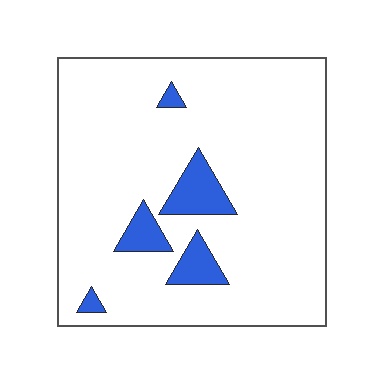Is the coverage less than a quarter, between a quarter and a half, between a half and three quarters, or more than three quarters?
Less than a quarter.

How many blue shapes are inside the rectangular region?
5.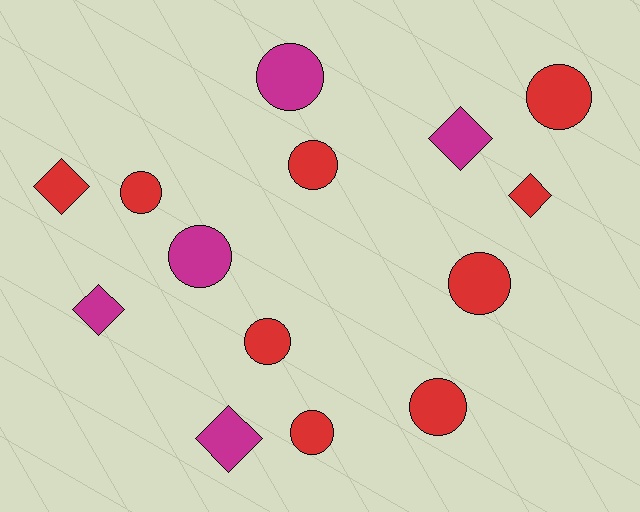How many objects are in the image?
There are 14 objects.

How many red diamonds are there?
There are 2 red diamonds.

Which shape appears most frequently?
Circle, with 9 objects.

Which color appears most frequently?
Red, with 9 objects.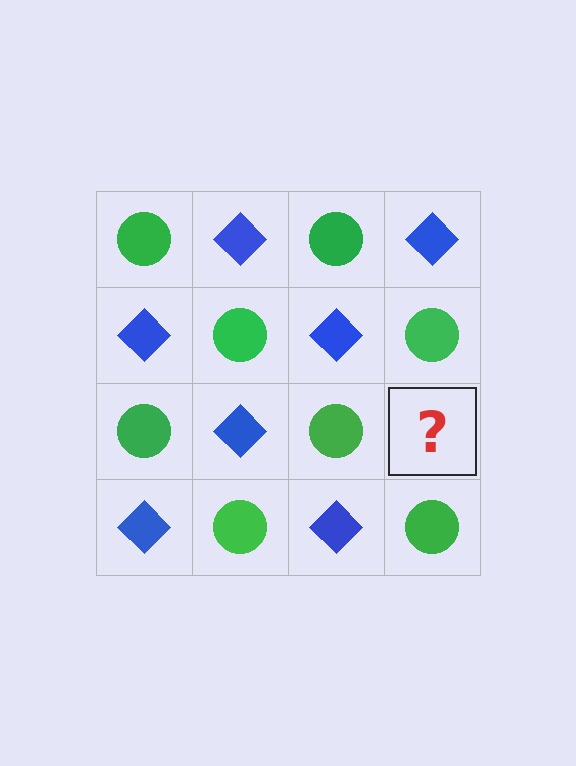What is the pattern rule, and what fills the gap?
The rule is that it alternates green circle and blue diamond in a checkerboard pattern. The gap should be filled with a blue diamond.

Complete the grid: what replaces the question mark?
The question mark should be replaced with a blue diamond.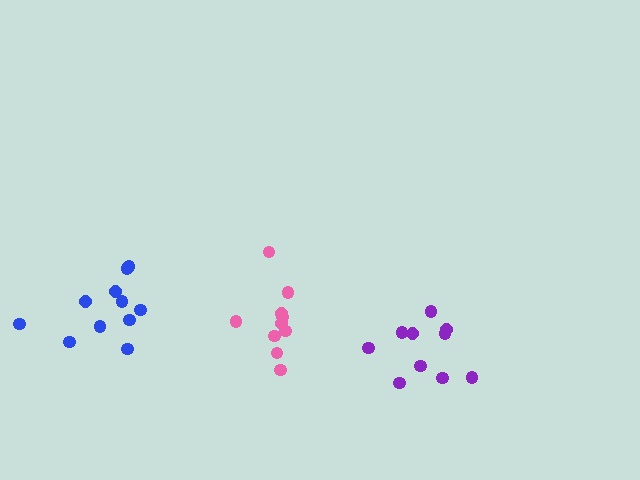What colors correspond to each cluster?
The clusters are colored: purple, pink, blue.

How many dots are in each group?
Group 1: 10 dots, Group 2: 10 dots, Group 3: 11 dots (31 total).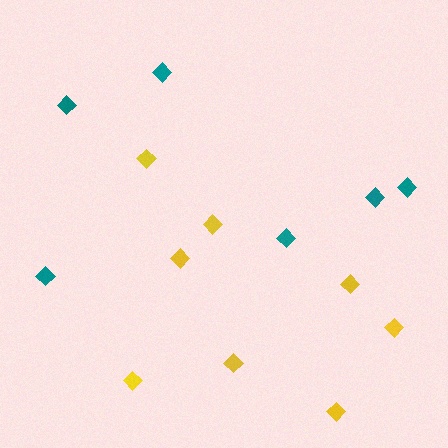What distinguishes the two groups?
There are 2 groups: one group of teal diamonds (6) and one group of yellow diamonds (8).